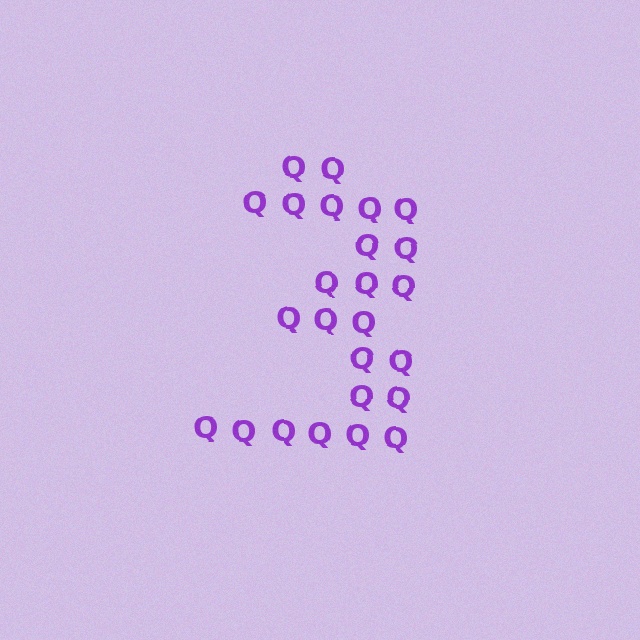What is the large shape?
The large shape is the digit 3.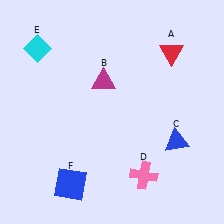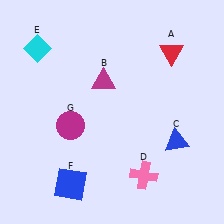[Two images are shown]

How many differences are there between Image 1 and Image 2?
There is 1 difference between the two images.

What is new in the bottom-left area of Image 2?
A magenta circle (G) was added in the bottom-left area of Image 2.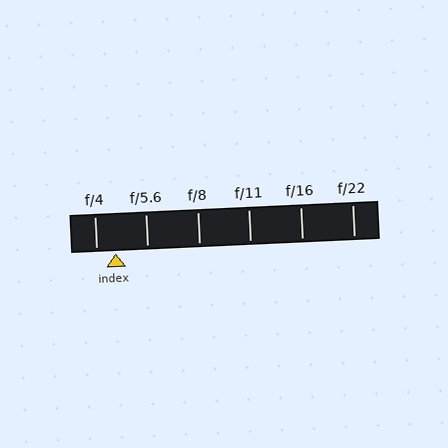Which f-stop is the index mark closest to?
The index mark is closest to f/4.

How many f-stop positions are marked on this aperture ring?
There are 6 f-stop positions marked.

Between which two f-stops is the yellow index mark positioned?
The index mark is between f/4 and f/5.6.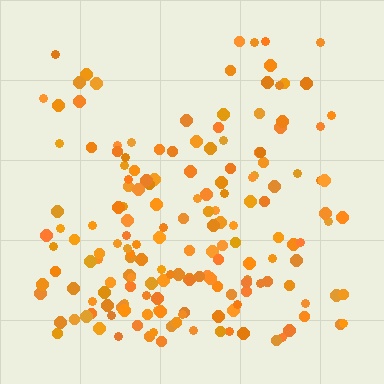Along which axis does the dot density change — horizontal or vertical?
Vertical.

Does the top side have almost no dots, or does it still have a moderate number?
Still a moderate number, just noticeably fewer than the bottom.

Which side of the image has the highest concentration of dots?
The bottom.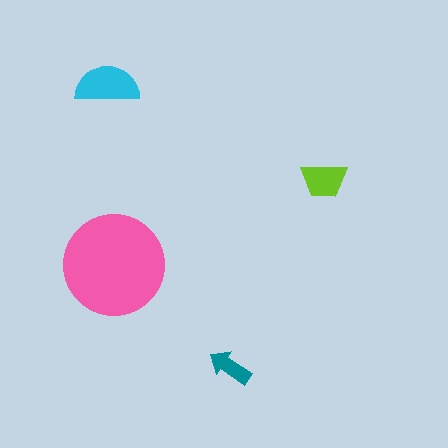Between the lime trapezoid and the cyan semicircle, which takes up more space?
The cyan semicircle.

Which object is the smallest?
The teal arrow.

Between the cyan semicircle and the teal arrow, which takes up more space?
The cyan semicircle.